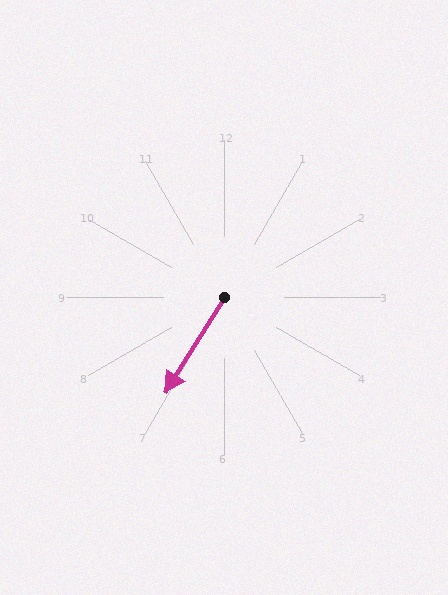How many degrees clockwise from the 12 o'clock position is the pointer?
Approximately 212 degrees.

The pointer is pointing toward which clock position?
Roughly 7 o'clock.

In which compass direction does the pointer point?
Southwest.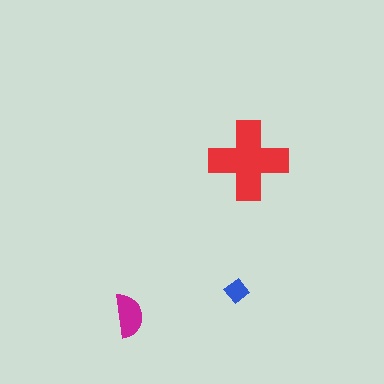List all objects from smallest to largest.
The blue diamond, the magenta semicircle, the red cross.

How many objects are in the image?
There are 3 objects in the image.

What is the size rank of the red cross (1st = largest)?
1st.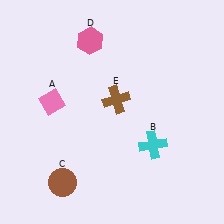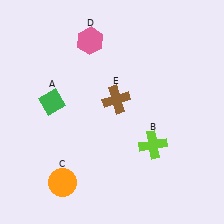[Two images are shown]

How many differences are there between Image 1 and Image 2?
There are 3 differences between the two images.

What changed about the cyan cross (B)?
In Image 1, B is cyan. In Image 2, it changed to lime.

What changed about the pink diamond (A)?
In Image 1, A is pink. In Image 2, it changed to green.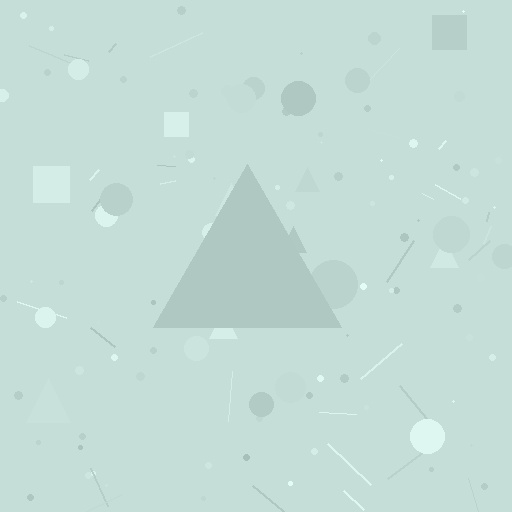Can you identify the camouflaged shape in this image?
The camouflaged shape is a triangle.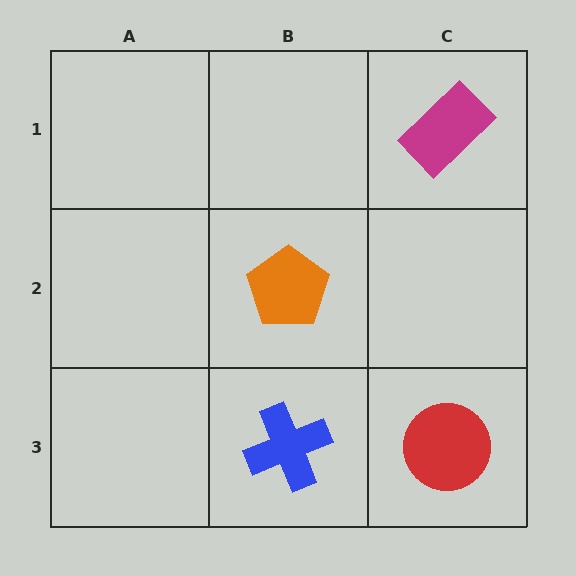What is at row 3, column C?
A red circle.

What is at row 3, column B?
A blue cross.